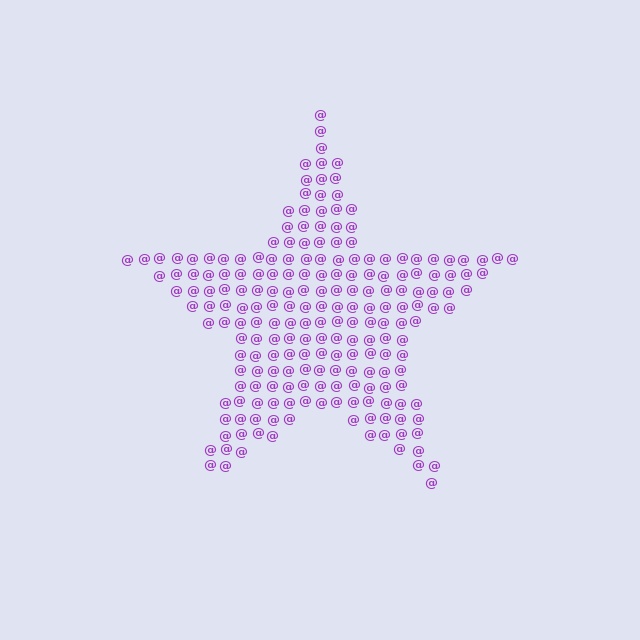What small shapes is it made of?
It is made of small at signs.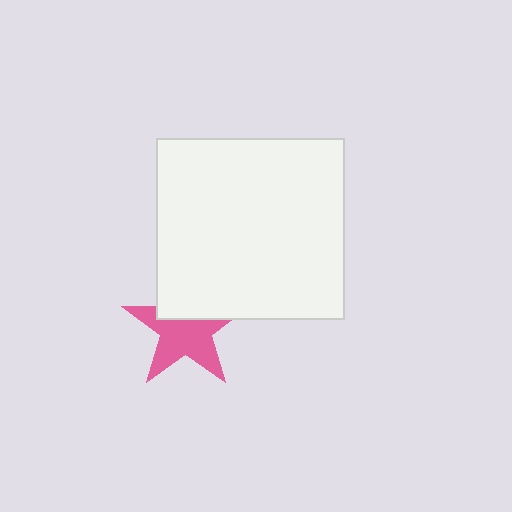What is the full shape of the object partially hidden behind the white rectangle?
The partially hidden object is a pink star.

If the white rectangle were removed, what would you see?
You would see the complete pink star.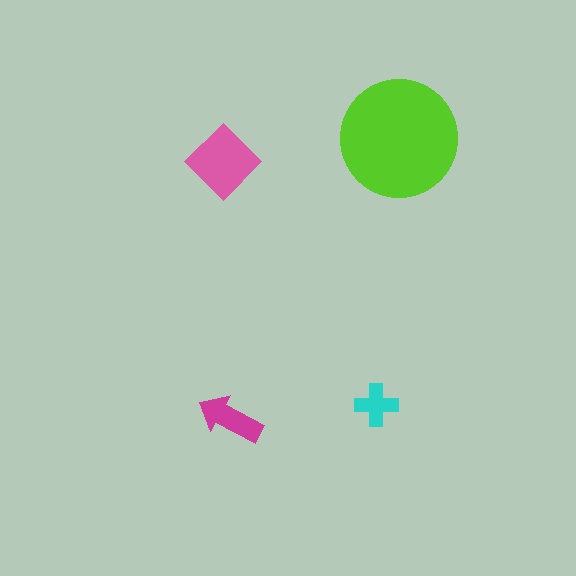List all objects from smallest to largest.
The cyan cross, the magenta arrow, the pink diamond, the lime circle.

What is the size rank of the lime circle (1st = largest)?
1st.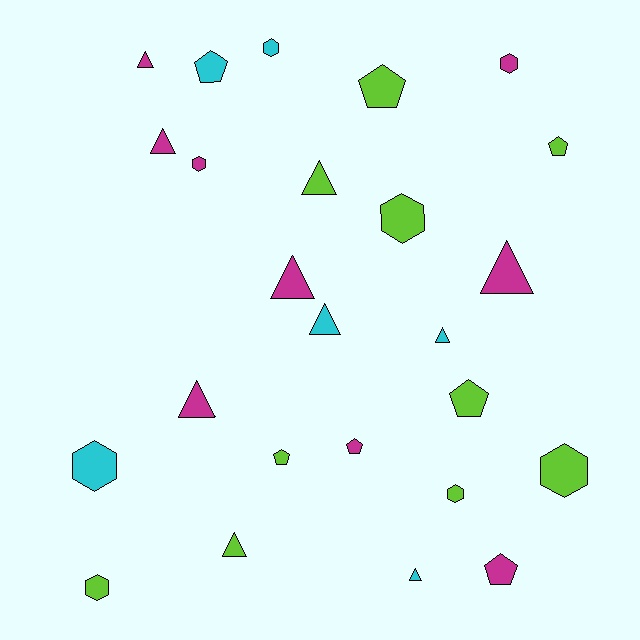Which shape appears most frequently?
Triangle, with 10 objects.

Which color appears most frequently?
Lime, with 10 objects.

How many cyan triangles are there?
There are 3 cyan triangles.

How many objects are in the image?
There are 25 objects.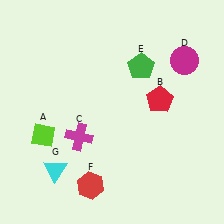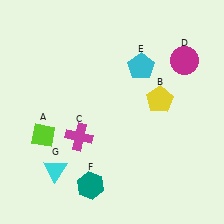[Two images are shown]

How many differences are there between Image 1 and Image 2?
There are 3 differences between the two images.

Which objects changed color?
B changed from red to yellow. E changed from green to cyan. F changed from red to teal.